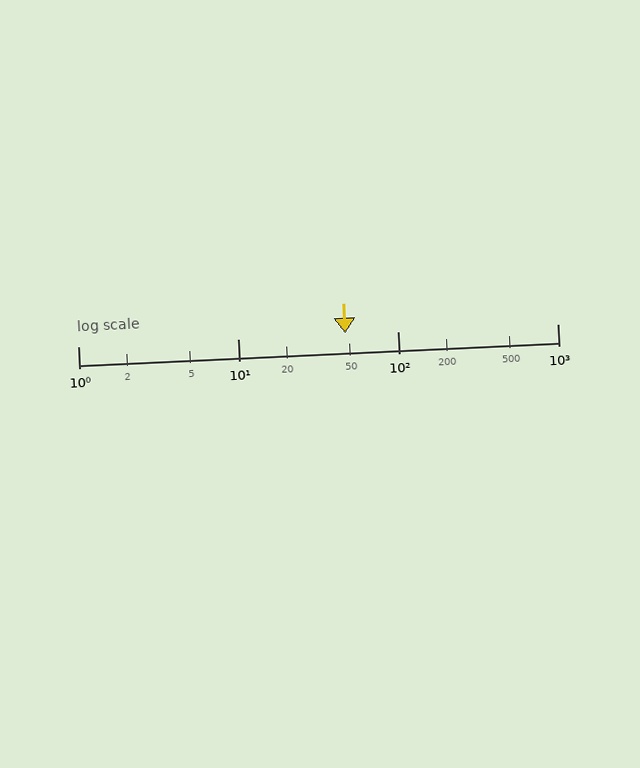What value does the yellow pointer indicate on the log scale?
The pointer indicates approximately 47.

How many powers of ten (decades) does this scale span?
The scale spans 3 decades, from 1 to 1000.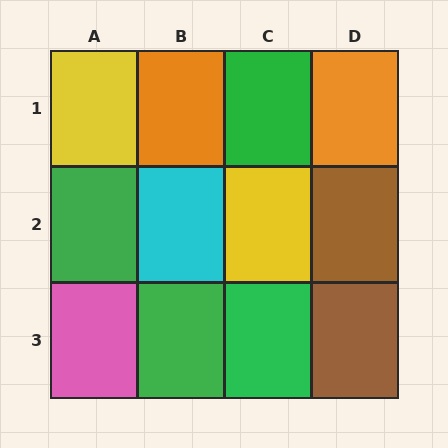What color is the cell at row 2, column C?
Yellow.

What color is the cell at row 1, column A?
Yellow.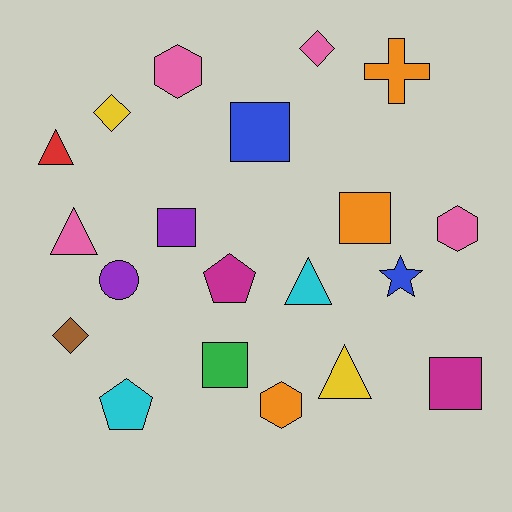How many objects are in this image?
There are 20 objects.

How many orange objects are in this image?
There are 3 orange objects.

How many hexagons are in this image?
There are 3 hexagons.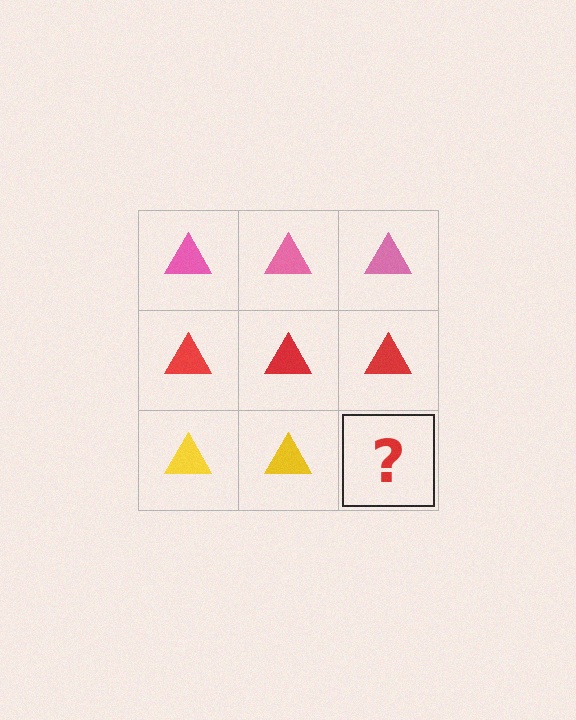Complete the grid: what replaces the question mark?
The question mark should be replaced with a yellow triangle.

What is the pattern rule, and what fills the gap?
The rule is that each row has a consistent color. The gap should be filled with a yellow triangle.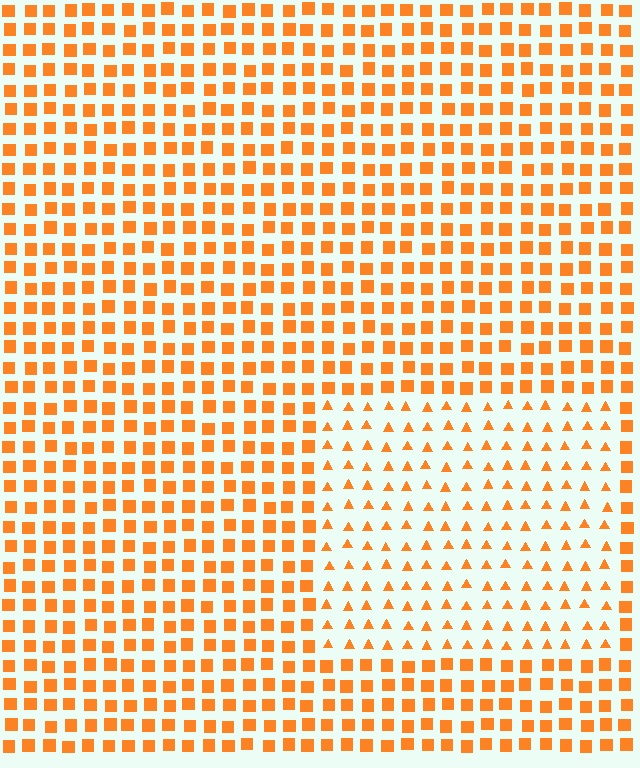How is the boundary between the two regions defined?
The boundary is defined by a change in element shape: triangles inside vs. squares outside. All elements share the same color and spacing.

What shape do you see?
I see a rectangle.